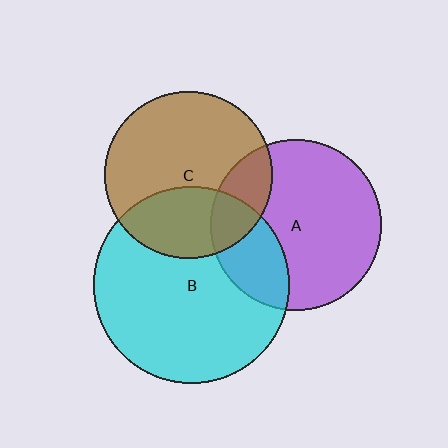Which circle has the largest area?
Circle B (cyan).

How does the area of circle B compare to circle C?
Approximately 1.4 times.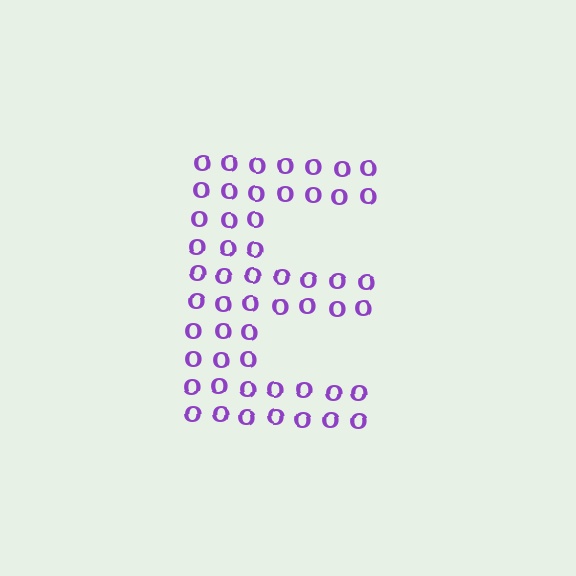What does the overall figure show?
The overall figure shows the letter E.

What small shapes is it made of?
It is made of small letter O's.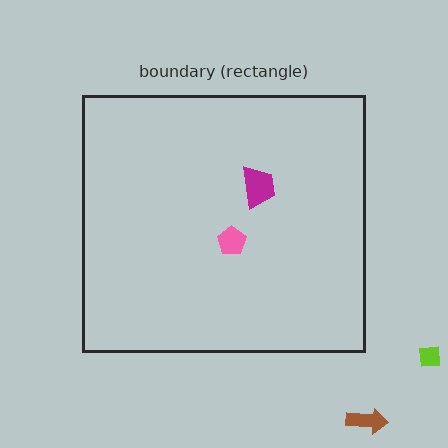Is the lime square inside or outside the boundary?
Outside.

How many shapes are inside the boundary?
2 inside, 2 outside.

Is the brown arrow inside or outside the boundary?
Outside.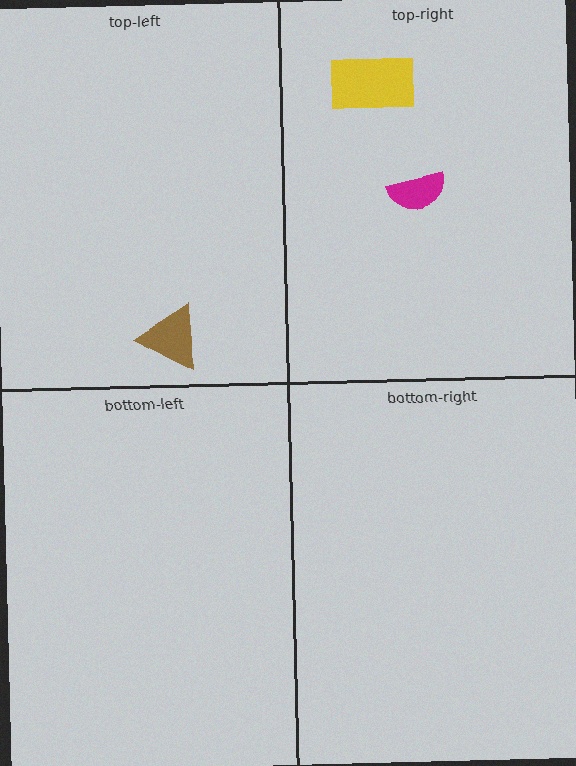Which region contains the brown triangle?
The top-left region.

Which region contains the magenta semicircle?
The top-right region.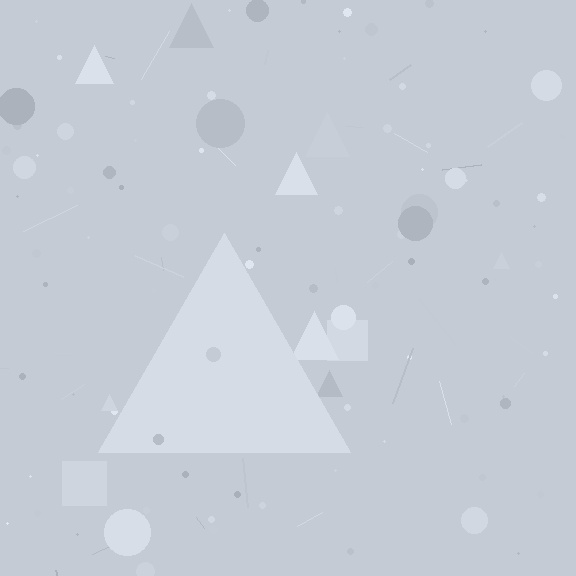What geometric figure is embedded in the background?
A triangle is embedded in the background.